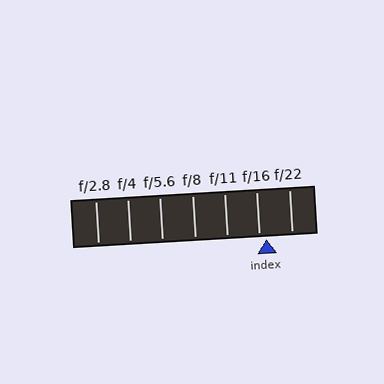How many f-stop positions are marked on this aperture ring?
There are 7 f-stop positions marked.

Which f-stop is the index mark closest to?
The index mark is closest to f/16.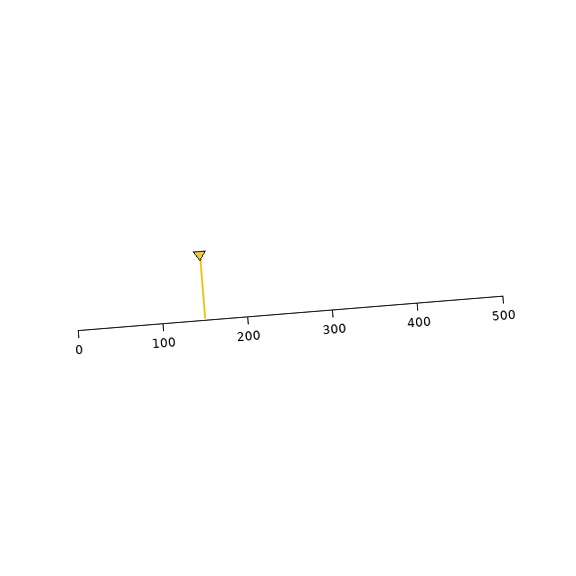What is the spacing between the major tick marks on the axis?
The major ticks are spaced 100 apart.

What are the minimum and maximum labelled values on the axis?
The axis runs from 0 to 500.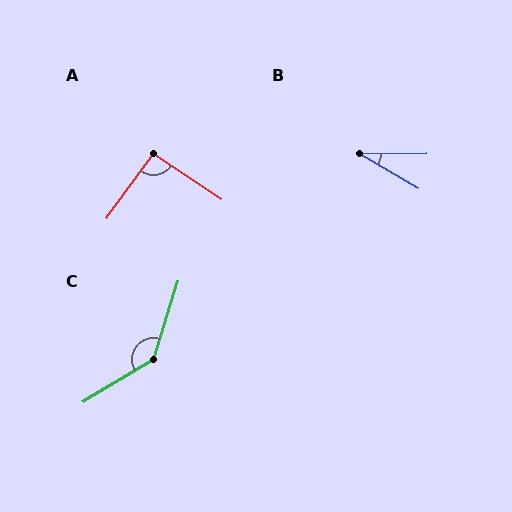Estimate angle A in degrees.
Approximately 92 degrees.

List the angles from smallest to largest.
B (31°), A (92°), C (139°).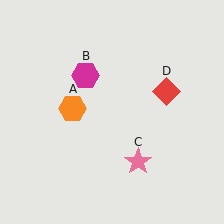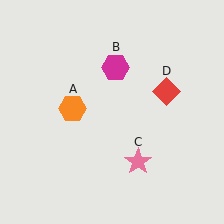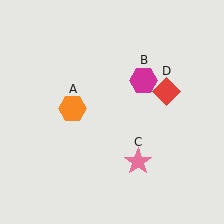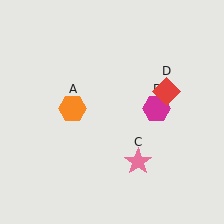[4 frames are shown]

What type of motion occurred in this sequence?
The magenta hexagon (object B) rotated clockwise around the center of the scene.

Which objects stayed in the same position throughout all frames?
Orange hexagon (object A) and pink star (object C) and red diamond (object D) remained stationary.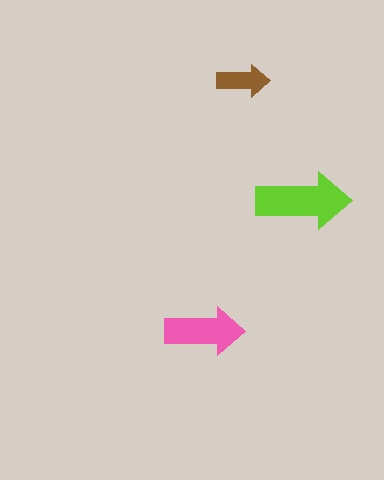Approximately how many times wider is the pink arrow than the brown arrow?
About 1.5 times wider.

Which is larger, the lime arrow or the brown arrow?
The lime one.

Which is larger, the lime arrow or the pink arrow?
The lime one.